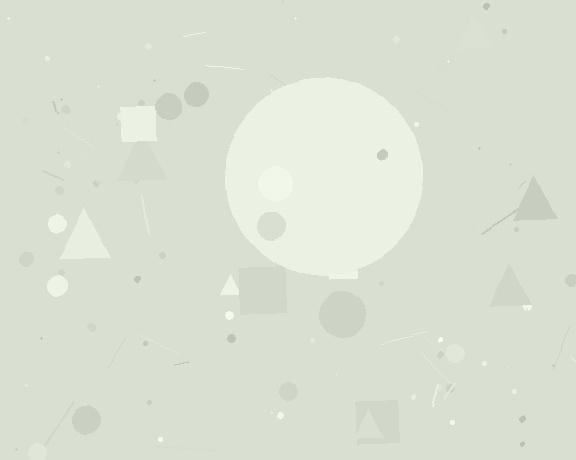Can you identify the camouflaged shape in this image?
The camouflaged shape is a circle.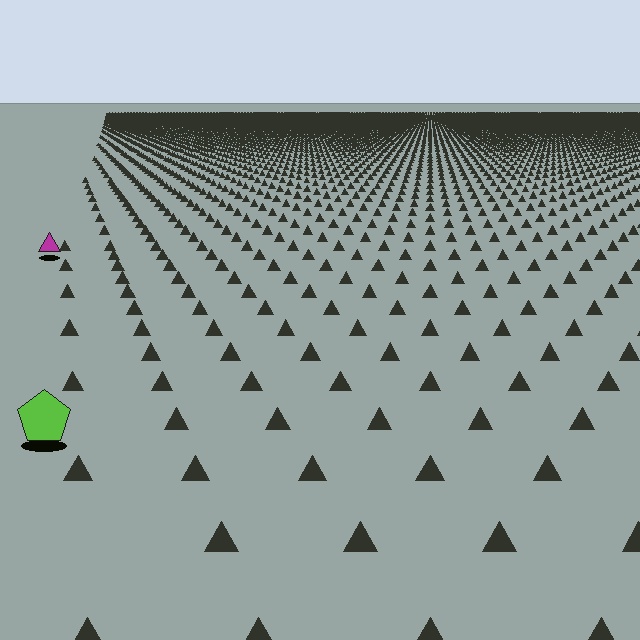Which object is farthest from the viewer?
The magenta triangle is farthest from the viewer. It appears smaller and the ground texture around it is denser.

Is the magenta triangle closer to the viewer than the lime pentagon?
No. The lime pentagon is closer — you can tell from the texture gradient: the ground texture is coarser near it.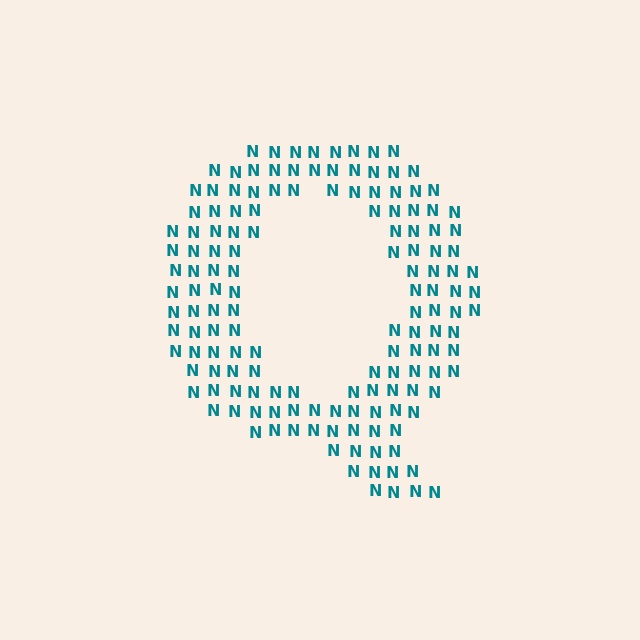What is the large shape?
The large shape is the letter Q.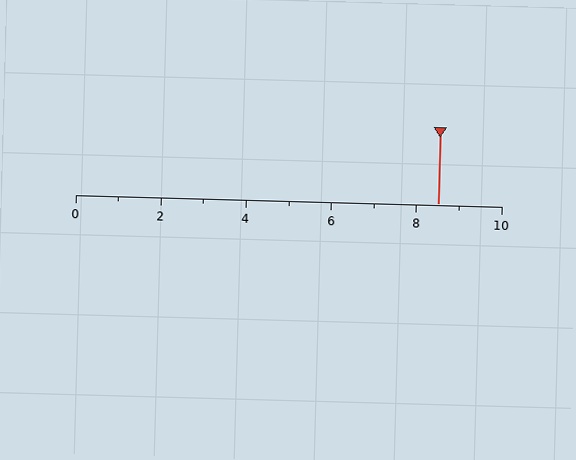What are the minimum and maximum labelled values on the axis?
The axis runs from 0 to 10.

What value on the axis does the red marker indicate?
The marker indicates approximately 8.5.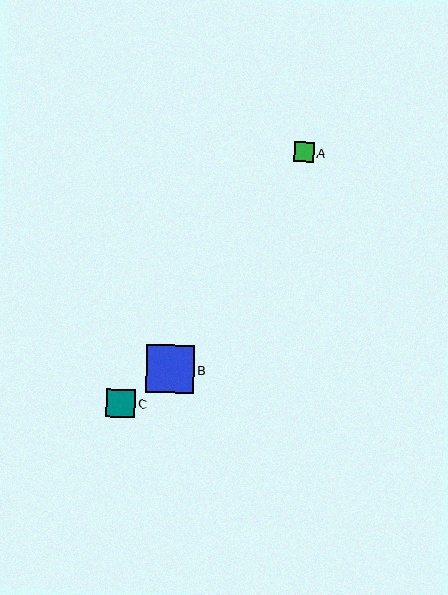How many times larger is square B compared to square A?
Square B is approximately 2.4 times the size of square A.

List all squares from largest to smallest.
From largest to smallest: B, C, A.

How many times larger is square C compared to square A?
Square C is approximately 1.4 times the size of square A.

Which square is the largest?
Square B is the largest with a size of approximately 48 pixels.